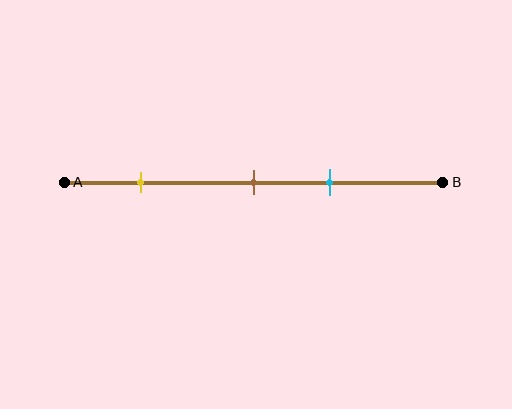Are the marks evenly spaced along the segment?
No, the marks are not evenly spaced.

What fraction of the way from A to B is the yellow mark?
The yellow mark is approximately 20% (0.2) of the way from A to B.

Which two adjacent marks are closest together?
The brown and cyan marks are the closest adjacent pair.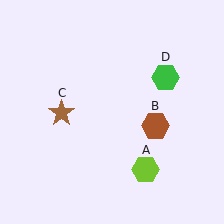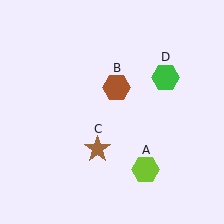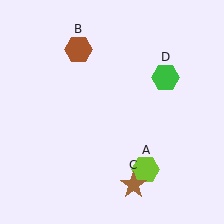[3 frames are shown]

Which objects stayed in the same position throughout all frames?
Lime hexagon (object A) and green hexagon (object D) remained stationary.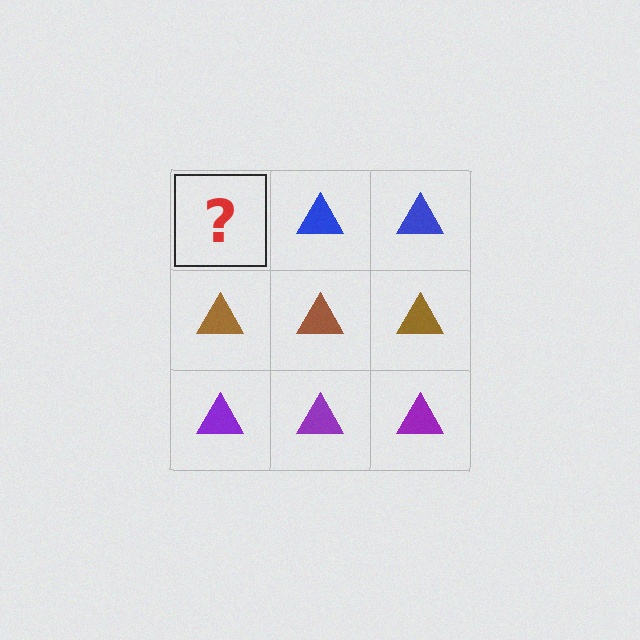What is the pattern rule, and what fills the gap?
The rule is that each row has a consistent color. The gap should be filled with a blue triangle.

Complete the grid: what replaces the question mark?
The question mark should be replaced with a blue triangle.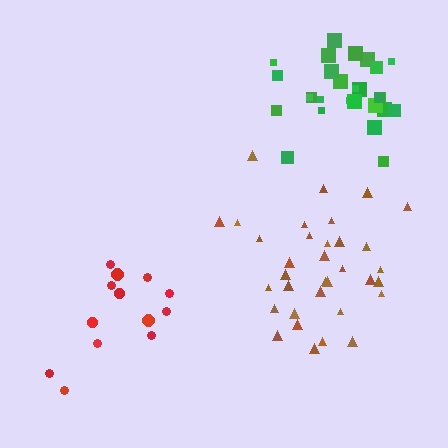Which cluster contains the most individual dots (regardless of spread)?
Brown (34).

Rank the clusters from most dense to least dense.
green, brown, red.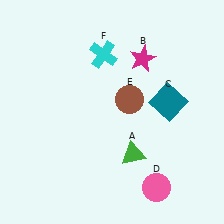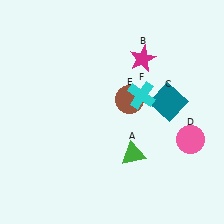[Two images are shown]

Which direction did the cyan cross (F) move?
The cyan cross (F) moved down.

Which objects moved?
The objects that moved are: the pink circle (D), the cyan cross (F).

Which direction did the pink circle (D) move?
The pink circle (D) moved up.